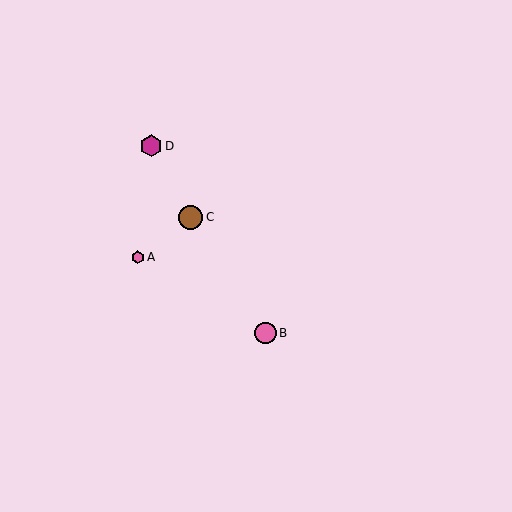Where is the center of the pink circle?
The center of the pink circle is at (266, 333).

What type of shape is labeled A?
Shape A is a pink hexagon.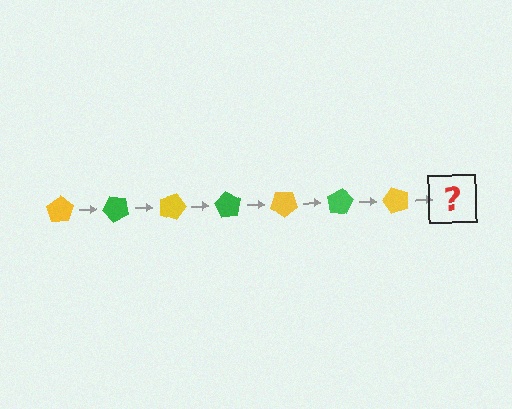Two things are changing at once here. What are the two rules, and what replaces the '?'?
The two rules are that it rotates 45 degrees each step and the color cycles through yellow and green. The '?' should be a green pentagon, rotated 315 degrees from the start.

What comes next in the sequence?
The next element should be a green pentagon, rotated 315 degrees from the start.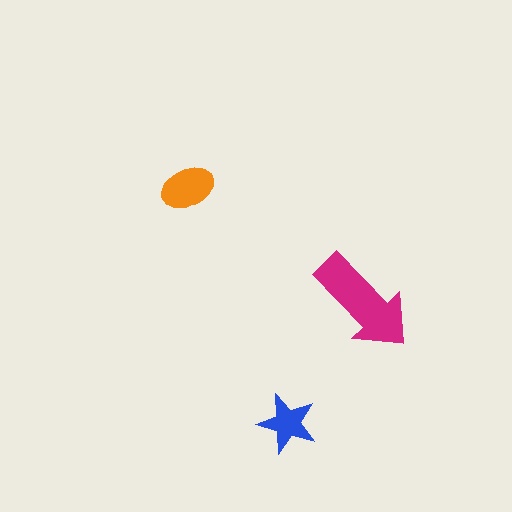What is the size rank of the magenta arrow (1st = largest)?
1st.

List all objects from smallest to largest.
The blue star, the orange ellipse, the magenta arrow.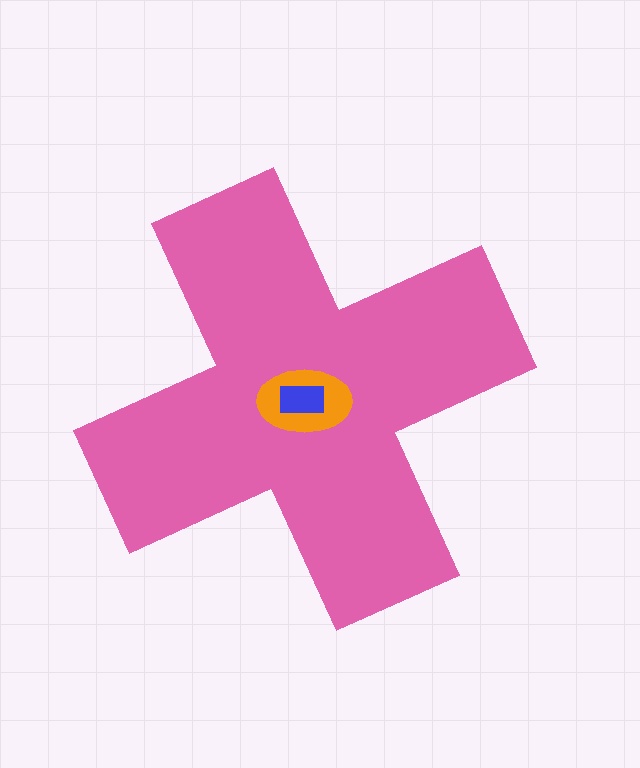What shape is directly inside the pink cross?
The orange ellipse.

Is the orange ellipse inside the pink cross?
Yes.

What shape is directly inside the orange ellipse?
The blue rectangle.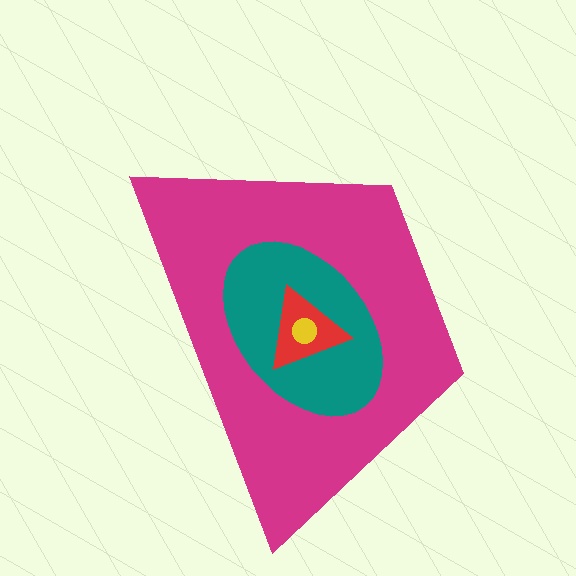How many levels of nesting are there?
4.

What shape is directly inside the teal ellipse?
The red triangle.